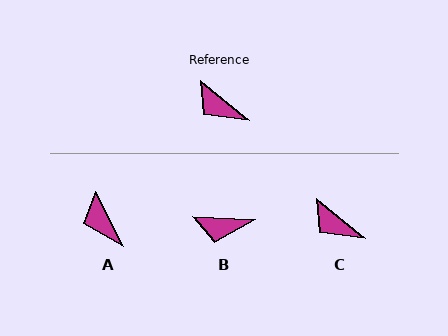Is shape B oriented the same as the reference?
No, it is off by about 36 degrees.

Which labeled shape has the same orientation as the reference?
C.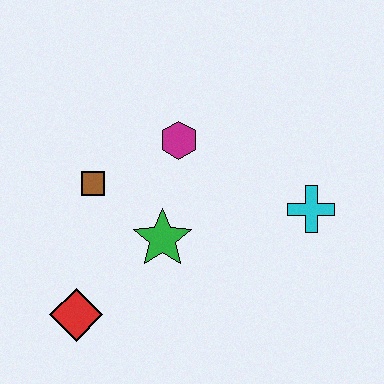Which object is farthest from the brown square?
The cyan cross is farthest from the brown square.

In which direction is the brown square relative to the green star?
The brown square is to the left of the green star.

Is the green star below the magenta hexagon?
Yes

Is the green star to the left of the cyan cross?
Yes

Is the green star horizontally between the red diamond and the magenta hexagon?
Yes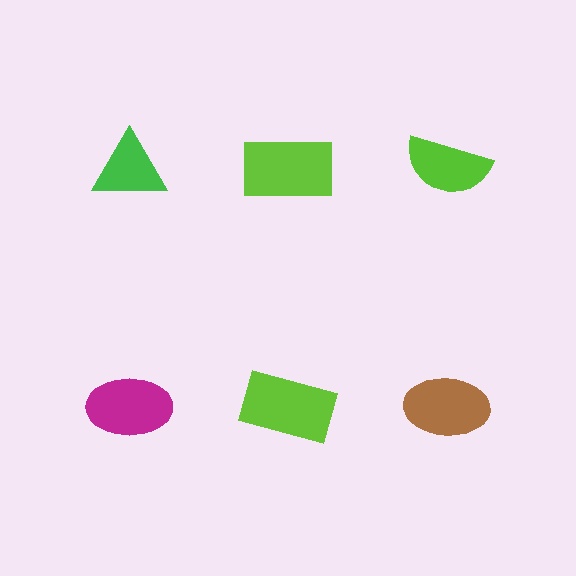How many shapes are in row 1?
3 shapes.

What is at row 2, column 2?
A lime rectangle.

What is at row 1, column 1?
A green triangle.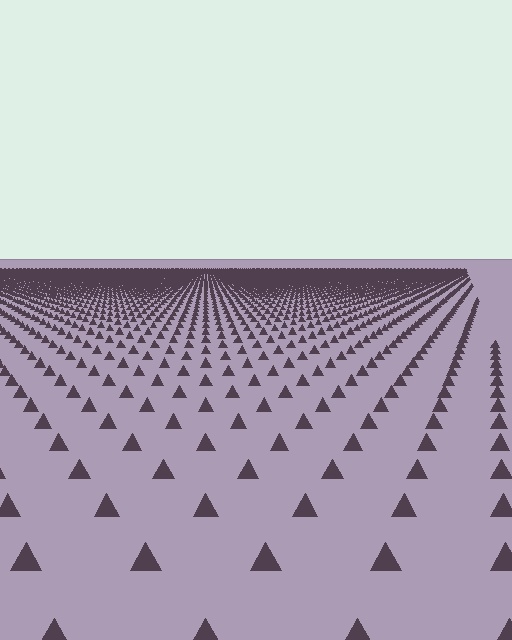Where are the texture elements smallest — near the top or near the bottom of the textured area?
Near the top.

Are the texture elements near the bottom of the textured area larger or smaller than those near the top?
Larger. Near the bottom, elements are closer to the viewer and appear at a bigger on-screen size.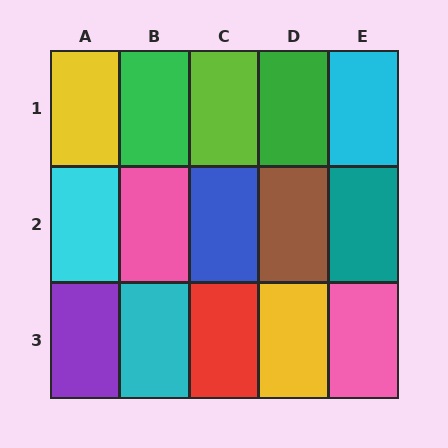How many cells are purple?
1 cell is purple.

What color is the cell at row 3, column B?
Cyan.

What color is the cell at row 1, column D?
Green.